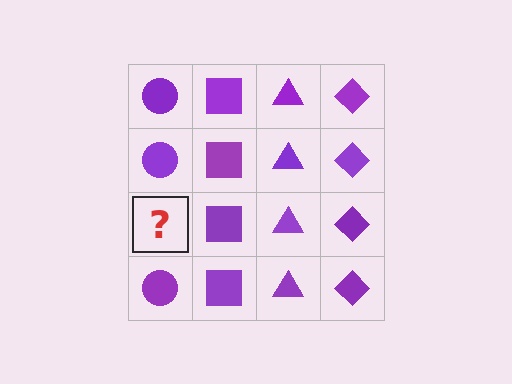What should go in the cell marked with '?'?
The missing cell should contain a purple circle.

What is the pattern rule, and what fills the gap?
The rule is that each column has a consistent shape. The gap should be filled with a purple circle.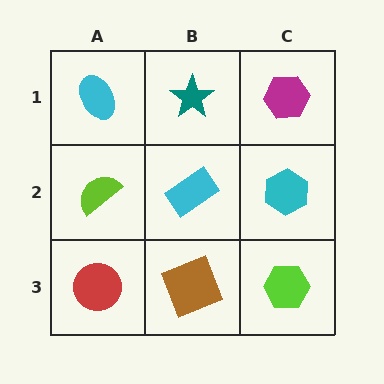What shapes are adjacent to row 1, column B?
A cyan rectangle (row 2, column B), a cyan ellipse (row 1, column A), a magenta hexagon (row 1, column C).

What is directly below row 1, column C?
A cyan hexagon.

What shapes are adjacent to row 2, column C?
A magenta hexagon (row 1, column C), a lime hexagon (row 3, column C), a cyan rectangle (row 2, column B).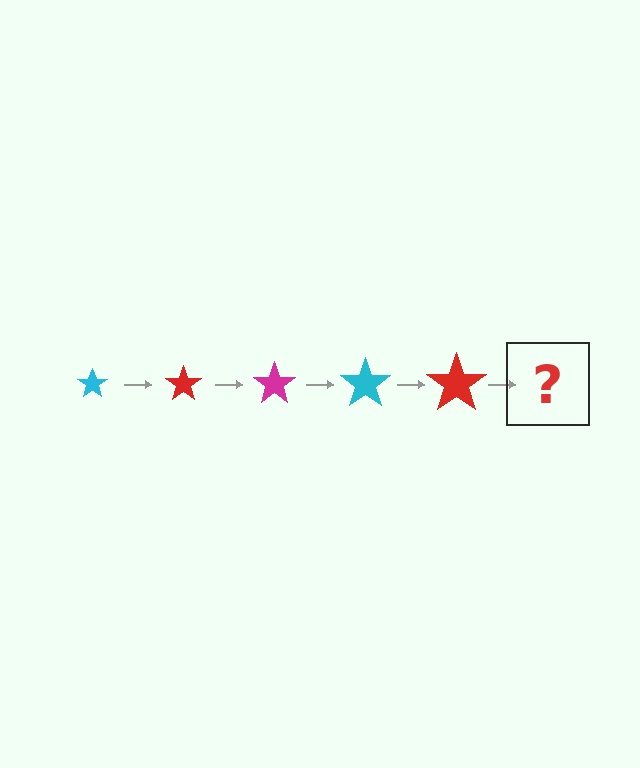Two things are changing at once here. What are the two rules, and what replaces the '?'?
The two rules are that the star grows larger each step and the color cycles through cyan, red, and magenta. The '?' should be a magenta star, larger than the previous one.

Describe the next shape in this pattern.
It should be a magenta star, larger than the previous one.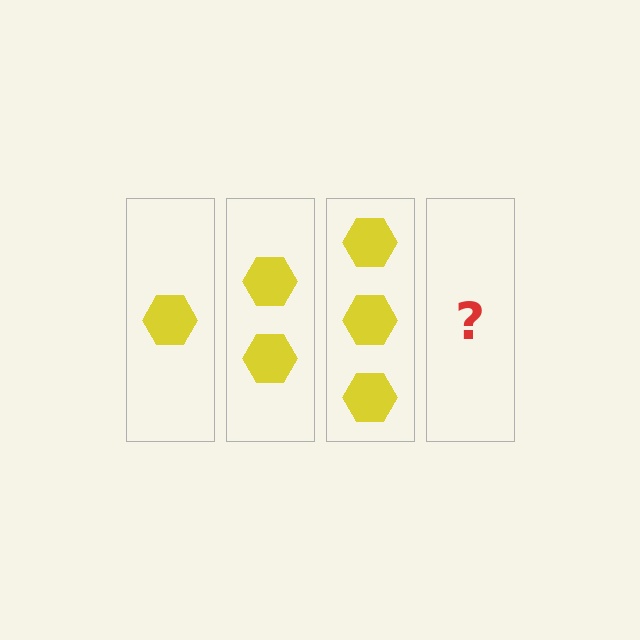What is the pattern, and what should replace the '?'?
The pattern is that each step adds one more hexagon. The '?' should be 4 hexagons.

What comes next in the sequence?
The next element should be 4 hexagons.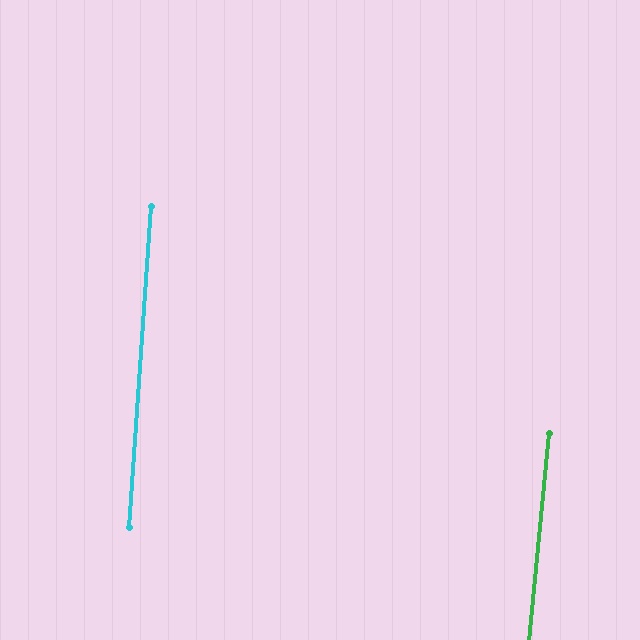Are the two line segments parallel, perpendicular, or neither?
Parallel — their directions differ by only 1.6°.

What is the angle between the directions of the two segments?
Approximately 2 degrees.